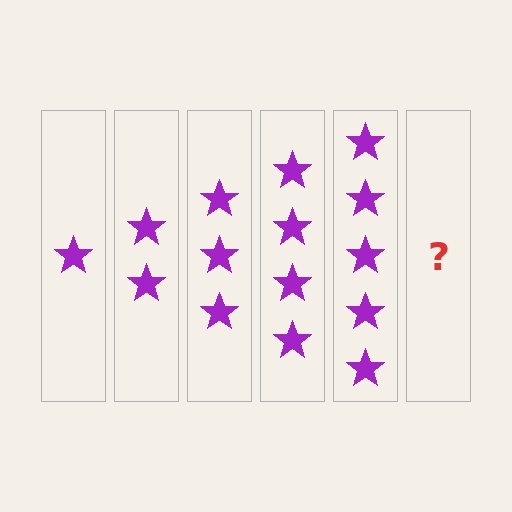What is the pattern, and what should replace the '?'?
The pattern is that each step adds one more star. The '?' should be 6 stars.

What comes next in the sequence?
The next element should be 6 stars.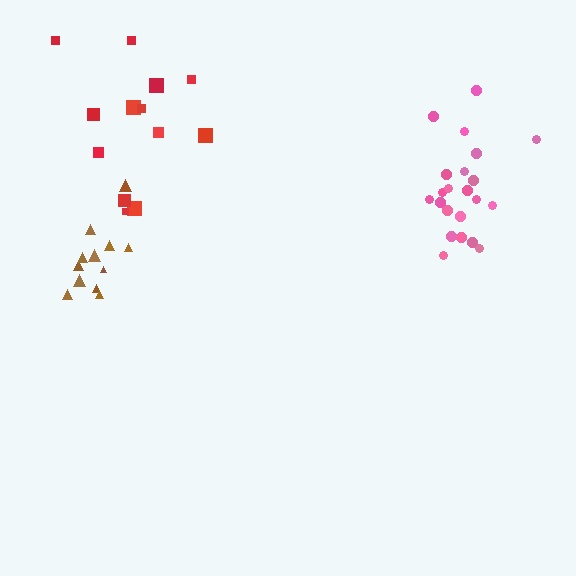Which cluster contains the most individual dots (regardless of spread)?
Pink (22).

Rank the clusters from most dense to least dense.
pink, brown, red.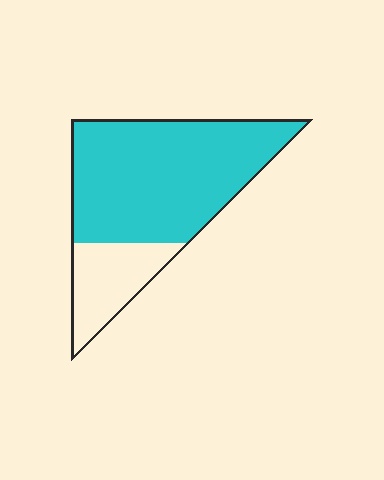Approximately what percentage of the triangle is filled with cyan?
Approximately 75%.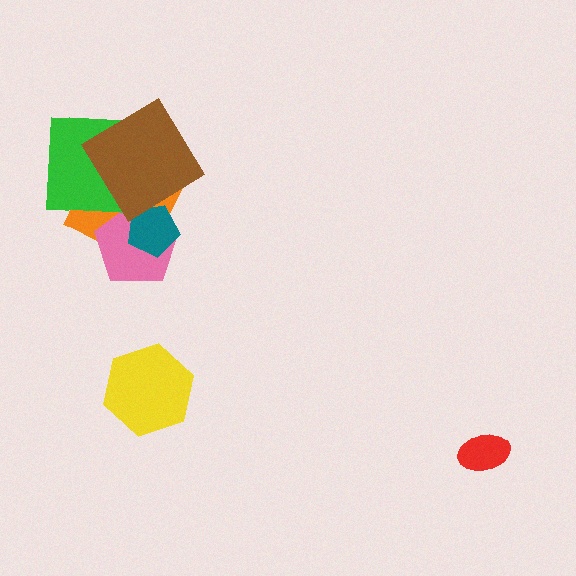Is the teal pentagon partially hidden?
No, no other shape covers it.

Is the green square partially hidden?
Yes, it is partially covered by another shape.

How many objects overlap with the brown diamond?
2 objects overlap with the brown diamond.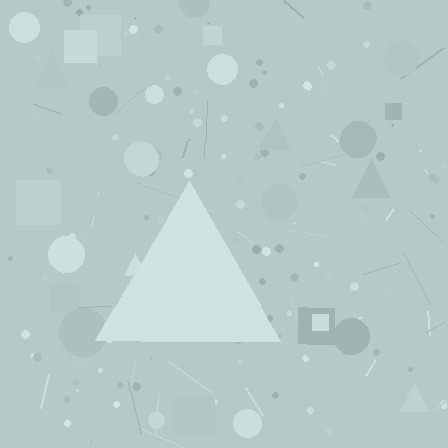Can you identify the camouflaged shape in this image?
The camouflaged shape is a triangle.